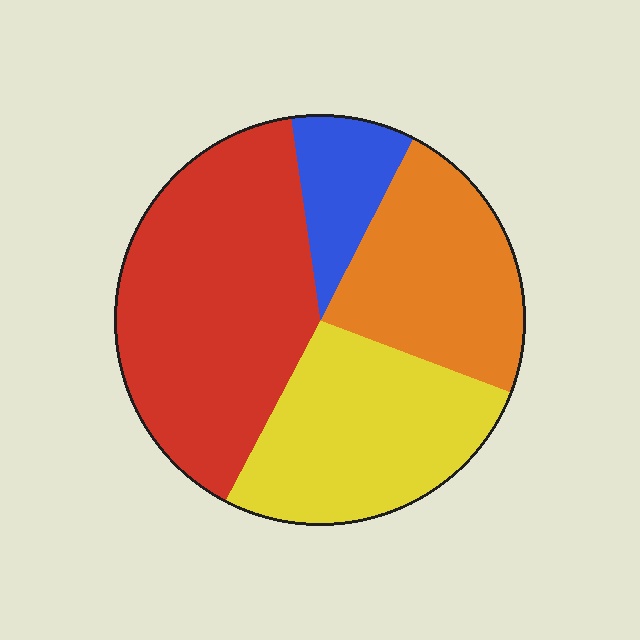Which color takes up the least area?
Blue, at roughly 10%.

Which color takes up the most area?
Red, at roughly 40%.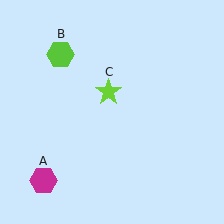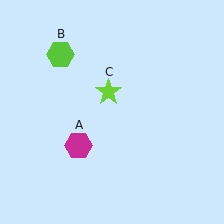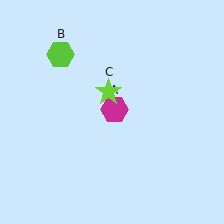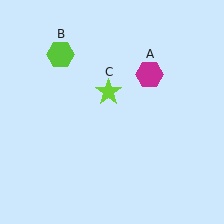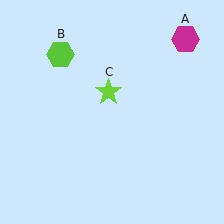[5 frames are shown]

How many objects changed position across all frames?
1 object changed position: magenta hexagon (object A).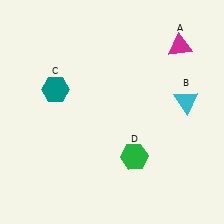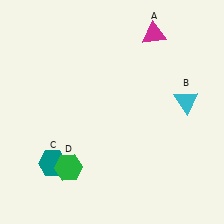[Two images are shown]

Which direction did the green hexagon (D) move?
The green hexagon (D) moved left.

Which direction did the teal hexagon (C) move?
The teal hexagon (C) moved down.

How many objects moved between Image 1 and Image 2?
3 objects moved between the two images.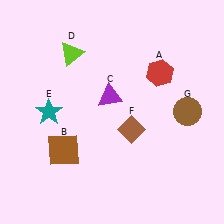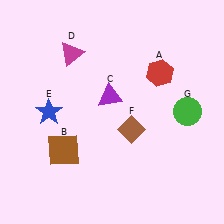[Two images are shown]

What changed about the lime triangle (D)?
In Image 1, D is lime. In Image 2, it changed to magenta.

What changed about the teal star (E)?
In Image 1, E is teal. In Image 2, it changed to blue.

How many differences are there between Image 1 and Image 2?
There are 3 differences between the two images.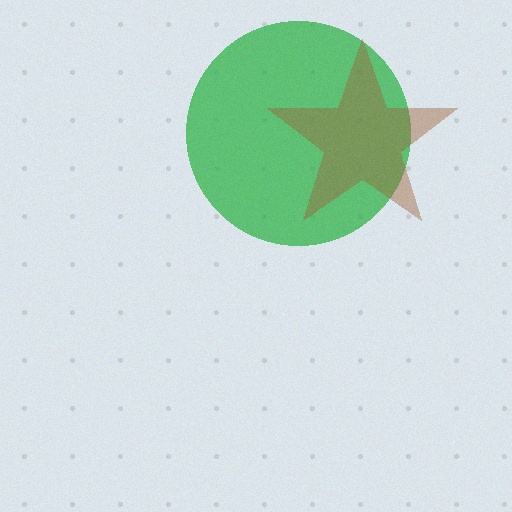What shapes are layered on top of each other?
The layered shapes are: a green circle, a brown star.